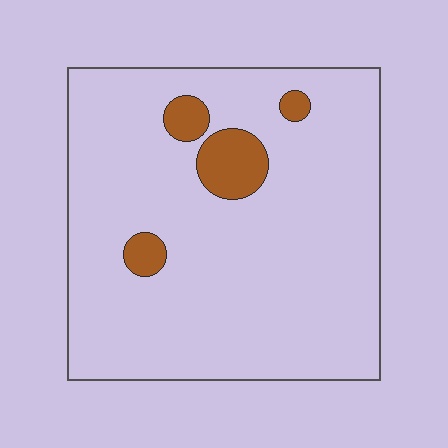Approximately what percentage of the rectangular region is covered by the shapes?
Approximately 10%.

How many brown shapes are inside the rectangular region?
4.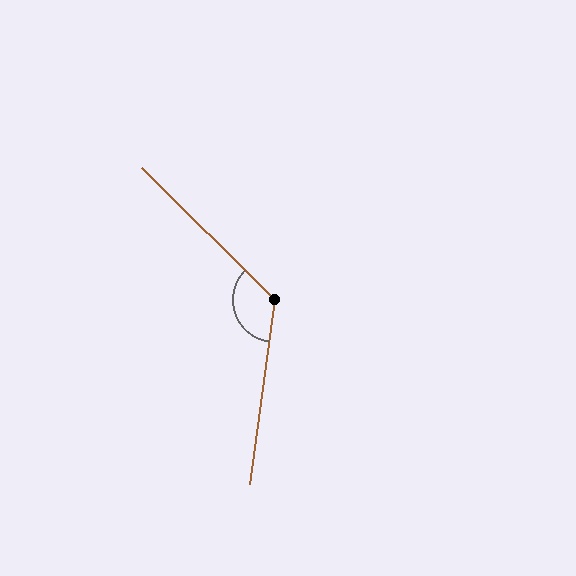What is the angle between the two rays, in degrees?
Approximately 127 degrees.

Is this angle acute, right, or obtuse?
It is obtuse.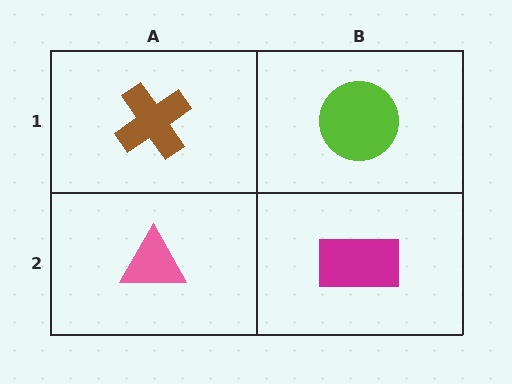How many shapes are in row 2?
2 shapes.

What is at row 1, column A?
A brown cross.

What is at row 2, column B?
A magenta rectangle.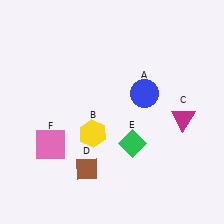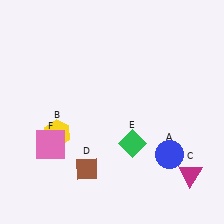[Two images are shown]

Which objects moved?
The objects that moved are: the blue circle (A), the yellow hexagon (B), the magenta triangle (C).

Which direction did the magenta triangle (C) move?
The magenta triangle (C) moved down.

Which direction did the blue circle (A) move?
The blue circle (A) moved down.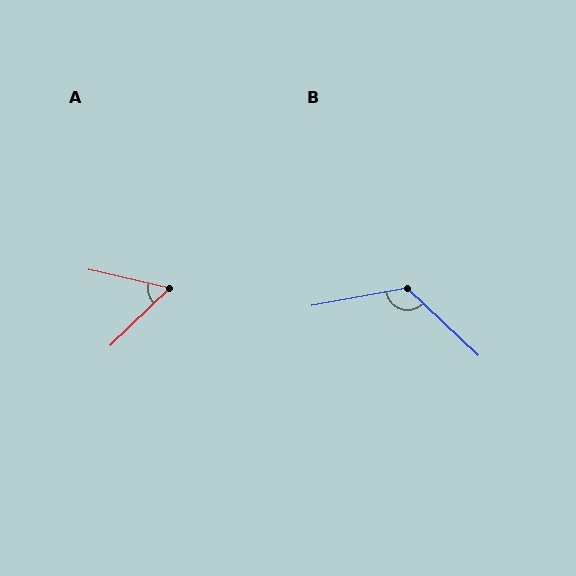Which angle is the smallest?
A, at approximately 57 degrees.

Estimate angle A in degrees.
Approximately 57 degrees.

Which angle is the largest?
B, at approximately 126 degrees.